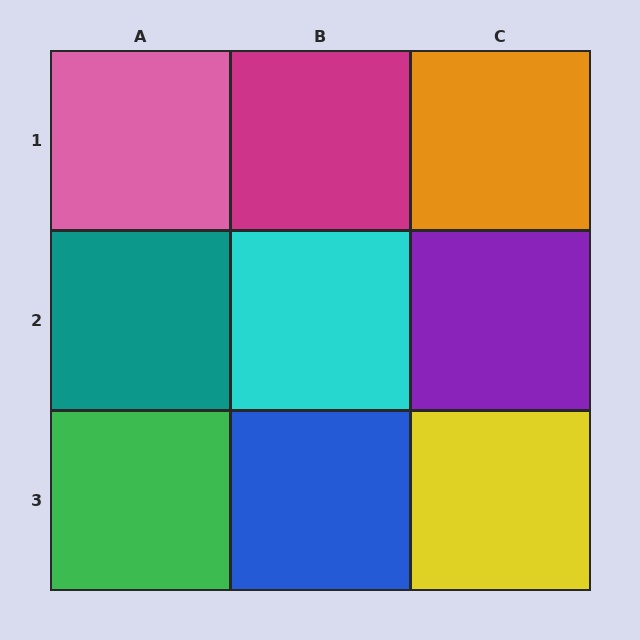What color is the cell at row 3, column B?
Blue.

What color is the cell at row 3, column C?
Yellow.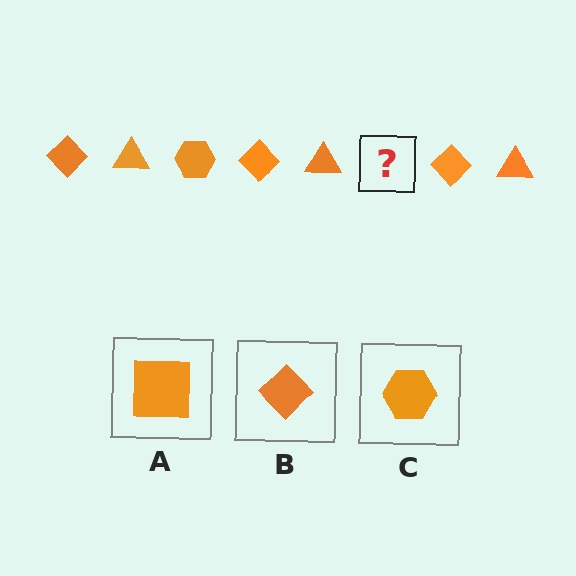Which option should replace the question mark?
Option C.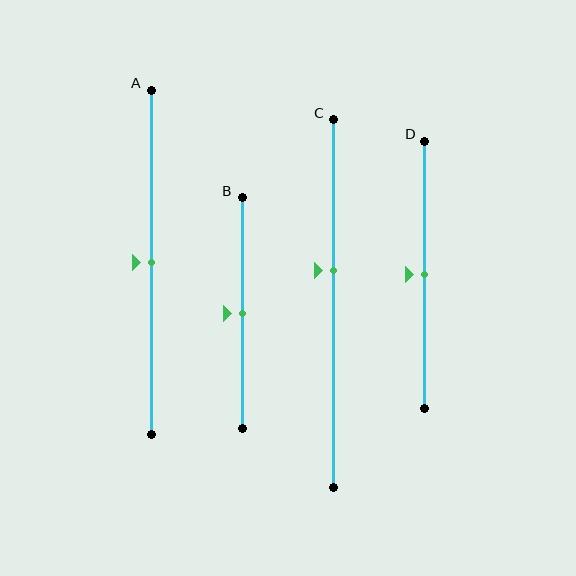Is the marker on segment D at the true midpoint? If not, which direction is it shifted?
Yes, the marker on segment D is at the true midpoint.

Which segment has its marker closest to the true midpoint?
Segment A has its marker closest to the true midpoint.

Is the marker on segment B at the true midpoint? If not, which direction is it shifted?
Yes, the marker on segment B is at the true midpoint.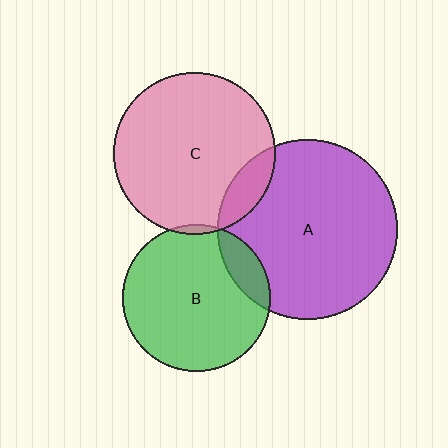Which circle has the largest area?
Circle A (purple).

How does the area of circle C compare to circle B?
Approximately 1.2 times.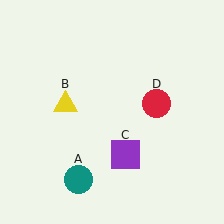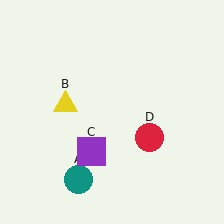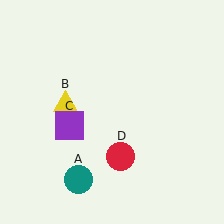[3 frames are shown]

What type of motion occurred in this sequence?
The purple square (object C), red circle (object D) rotated clockwise around the center of the scene.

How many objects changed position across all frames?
2 objects changed position: purple square (object C), red circle (object D).